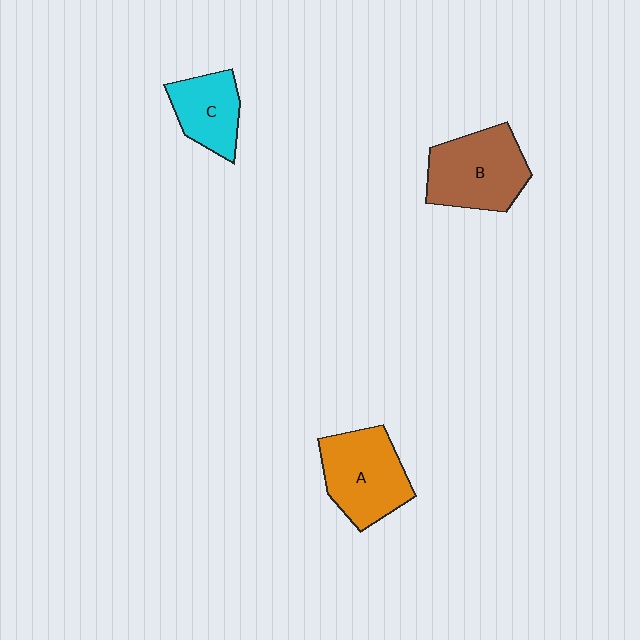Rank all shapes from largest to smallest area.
From largest to smallest: B (brown), A (orange), C (cyan).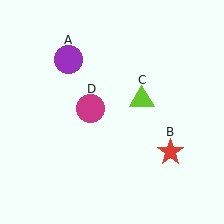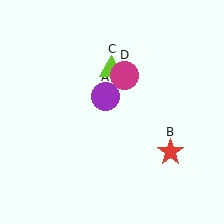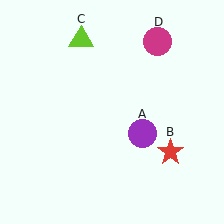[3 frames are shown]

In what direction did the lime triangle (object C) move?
The lime triangle (object C) moved up and to the left.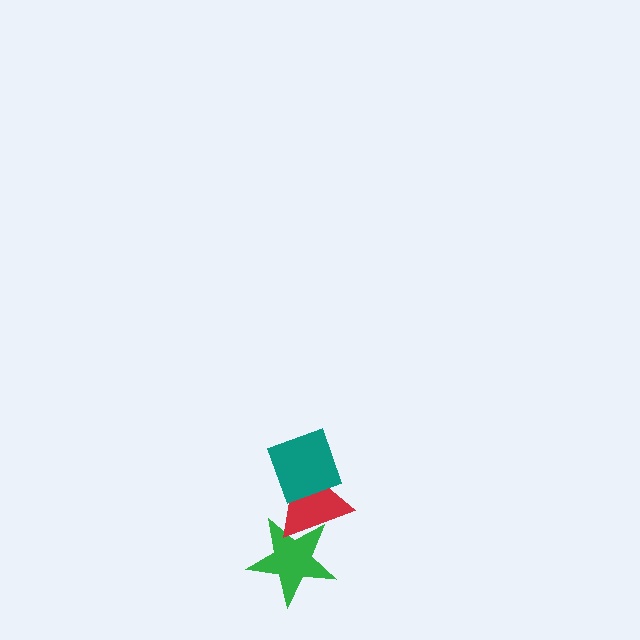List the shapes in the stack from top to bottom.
From top to bottom: the teal diamond, the red triangle, the green star.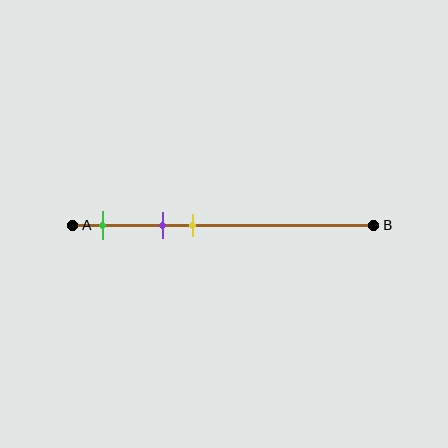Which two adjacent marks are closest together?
The purple and yellow marks are the closest adjacent pair.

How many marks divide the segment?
There are 3 marks dividing the segment.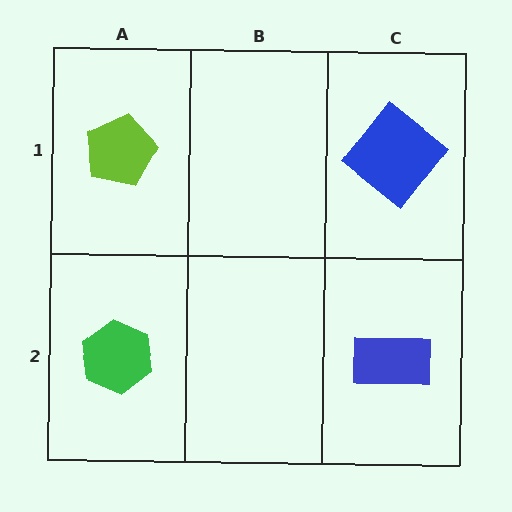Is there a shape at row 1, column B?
No, that cell is empty.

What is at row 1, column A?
A lime pentagon.